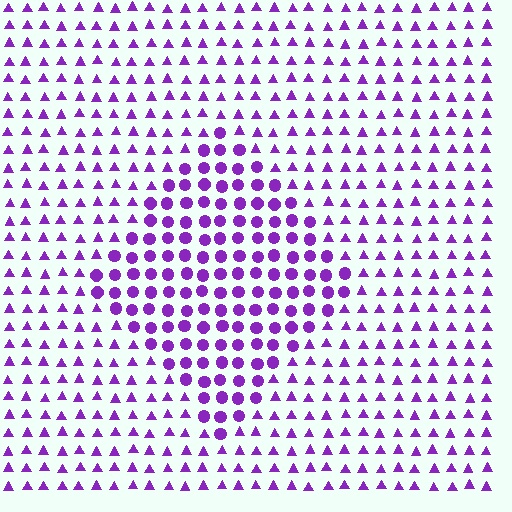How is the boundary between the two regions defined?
The boundary is defined by a change in element shape: circles inside vs. triangles outside. All elements share the same color and spacing.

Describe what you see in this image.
The image is filled with small purple elements arranged in a uniform grid. A diamond-shaped region contains circles, while the surrounding area contains triangles. The boundary is defined purely by the change in element shape.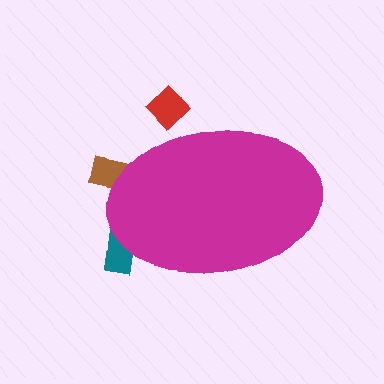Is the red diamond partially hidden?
Yes, the red diamond is partially hidden behind the magenta ellipse.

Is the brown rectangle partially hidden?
Yes, the brown rectangle is partially hidden behind the magenta ellipse.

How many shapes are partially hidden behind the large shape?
3 shapes are partially hidden.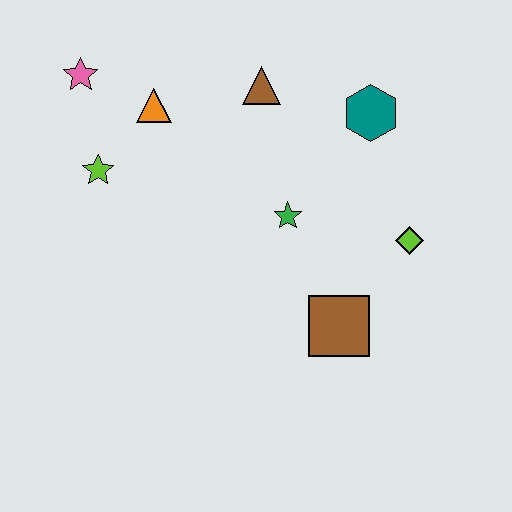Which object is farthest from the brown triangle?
The brown square is farthest from the brown triangle.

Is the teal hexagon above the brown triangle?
No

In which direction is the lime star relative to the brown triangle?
The lime star is to the left of the brown triangle.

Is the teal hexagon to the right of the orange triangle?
Yes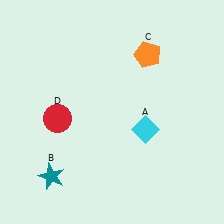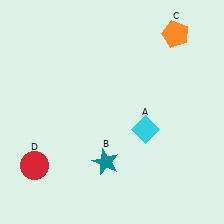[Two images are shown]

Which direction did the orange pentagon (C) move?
The orange pentagon (C) moved right.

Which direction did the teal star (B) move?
The teal star (B) moved right.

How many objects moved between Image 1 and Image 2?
3 objects moved between the two images.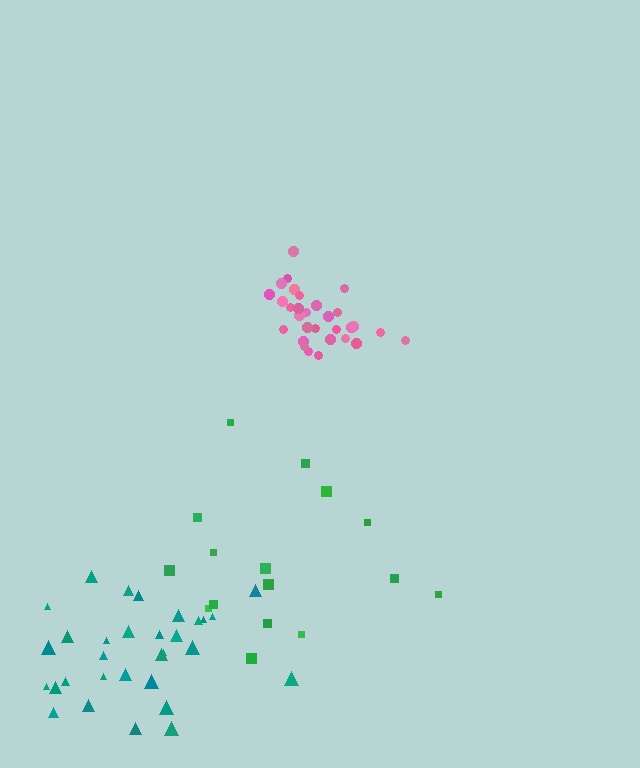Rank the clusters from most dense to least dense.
pink, teal, green.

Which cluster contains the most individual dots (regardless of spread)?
Teal (31).